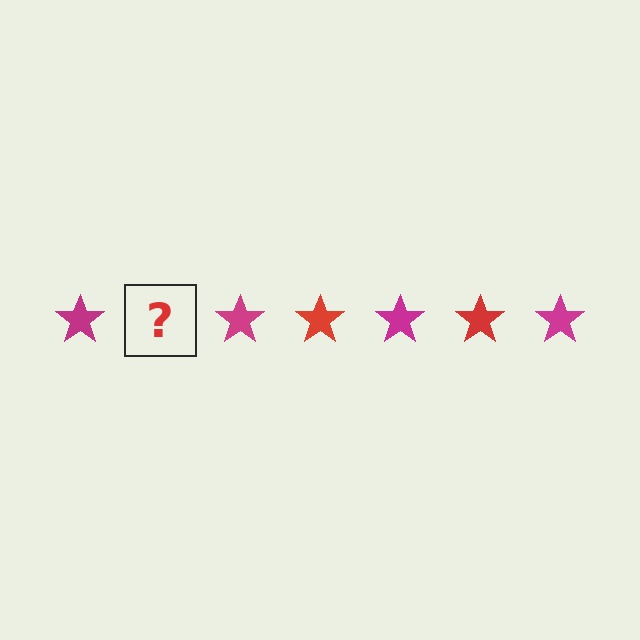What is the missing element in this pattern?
The missing element is a red star.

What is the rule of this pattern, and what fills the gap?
The rule is that the pattern cycles through magenta, red stars. The gap should be filled with a red star.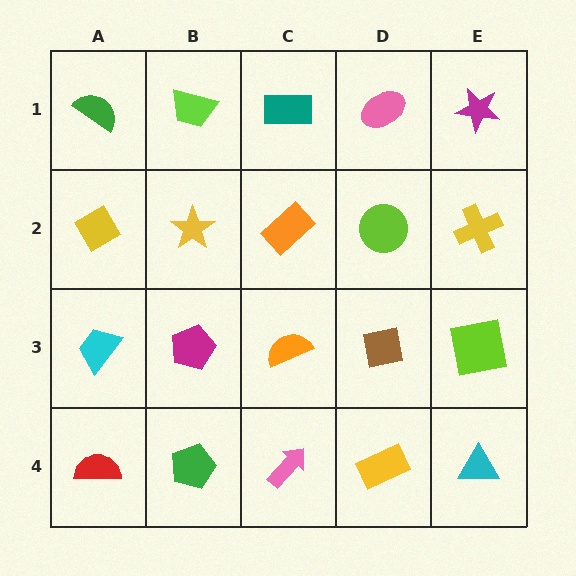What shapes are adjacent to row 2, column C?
A teal rectangle (row 1, column C), an orange semicircle (row 3, column C), a yellow star (row 2, column B), a lime circle (row 2, column D).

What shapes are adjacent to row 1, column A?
A yellow diamond (row 2, column A), a lime trapezoid (row 1, column B).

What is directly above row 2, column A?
A green semicircle.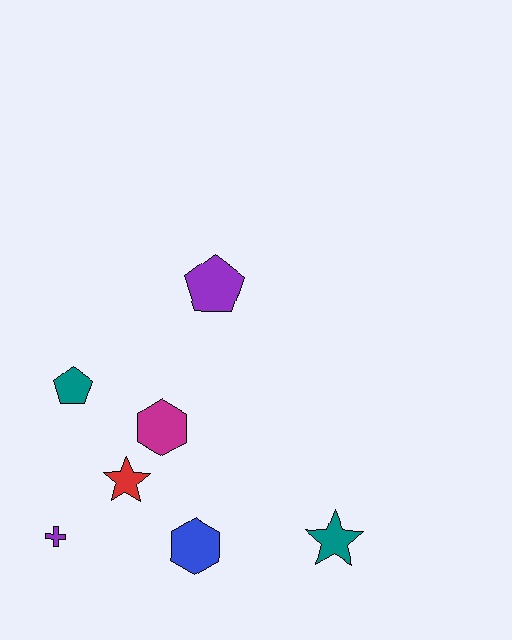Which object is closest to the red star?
The magenta hexagon is closest to the red star.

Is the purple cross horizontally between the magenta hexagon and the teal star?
No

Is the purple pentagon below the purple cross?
No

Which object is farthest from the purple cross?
The purple pentagon is farthest from the purple cross.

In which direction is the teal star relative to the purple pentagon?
The teal star is below the purple pentagon.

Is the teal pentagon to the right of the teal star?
No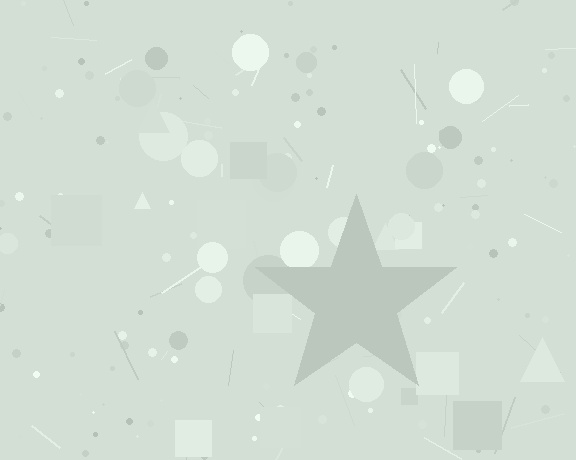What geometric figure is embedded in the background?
A star is embedded in the background.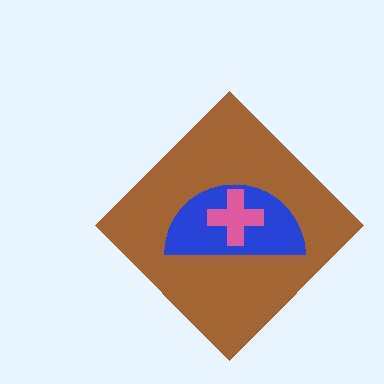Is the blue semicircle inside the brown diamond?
Yes.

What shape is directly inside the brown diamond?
The blue semicircle.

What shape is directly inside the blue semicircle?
The pink cross.